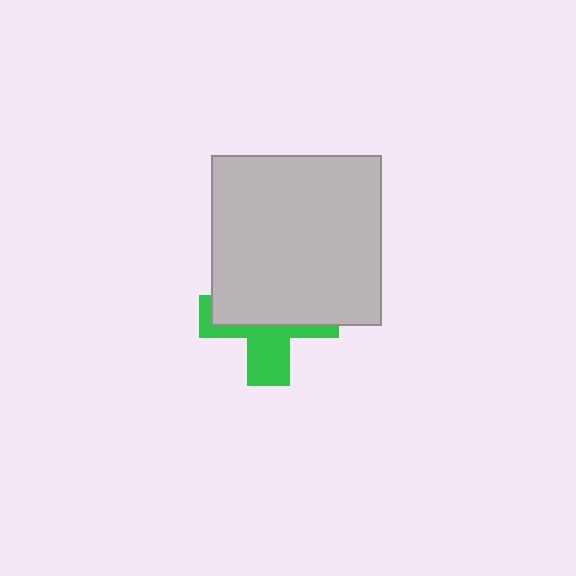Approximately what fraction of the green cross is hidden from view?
Roughly 59% of the green cross is hidden behind the light gray square.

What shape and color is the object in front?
The object in front is a light gray square.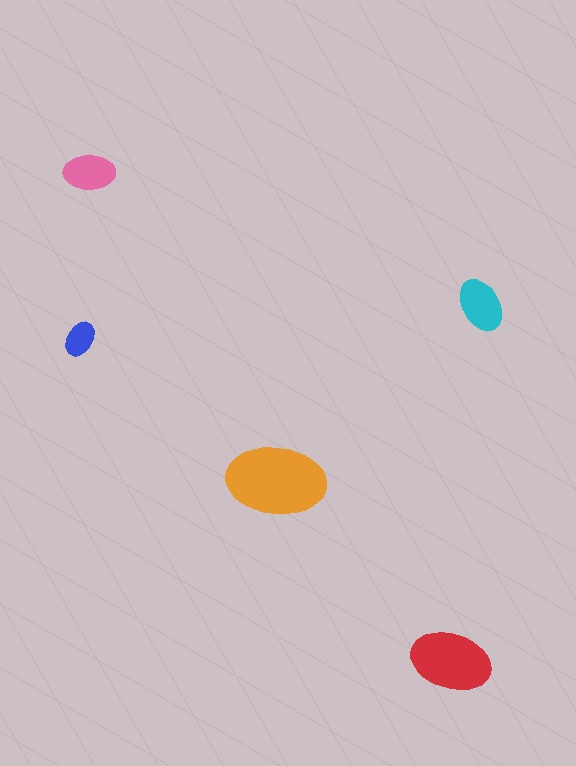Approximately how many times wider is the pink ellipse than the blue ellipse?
About 1.5 times wider.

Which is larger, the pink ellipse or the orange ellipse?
The orange one.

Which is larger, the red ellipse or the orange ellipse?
The orange one.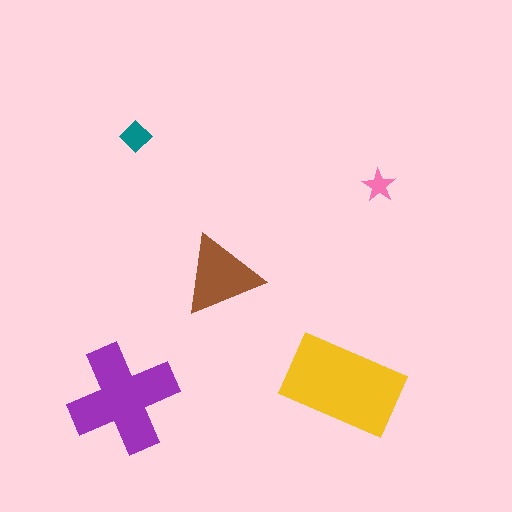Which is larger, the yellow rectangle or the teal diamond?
The yellow rectangle.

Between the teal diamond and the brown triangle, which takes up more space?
The brown triangle.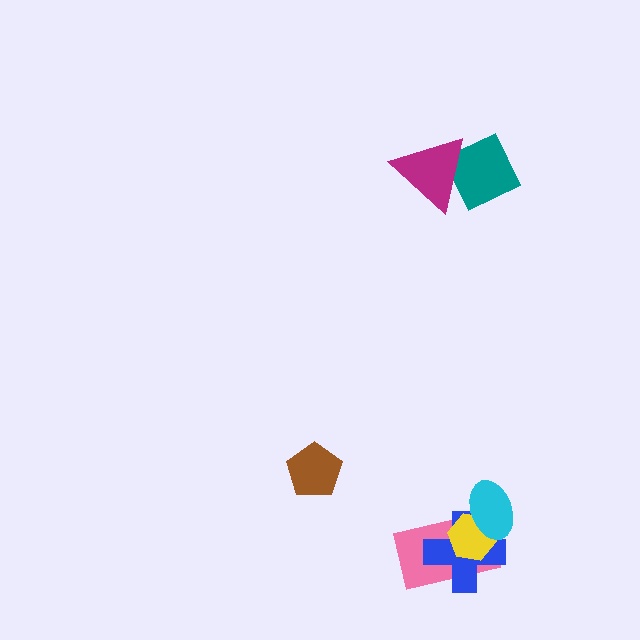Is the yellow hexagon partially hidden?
Yes, it is partially covered by another shape.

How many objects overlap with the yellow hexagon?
3 objects overlap with the yellow hexagon.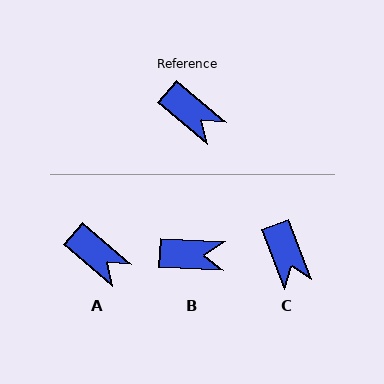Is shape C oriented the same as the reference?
No, it is off by about 29 degrees.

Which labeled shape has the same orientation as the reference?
A.